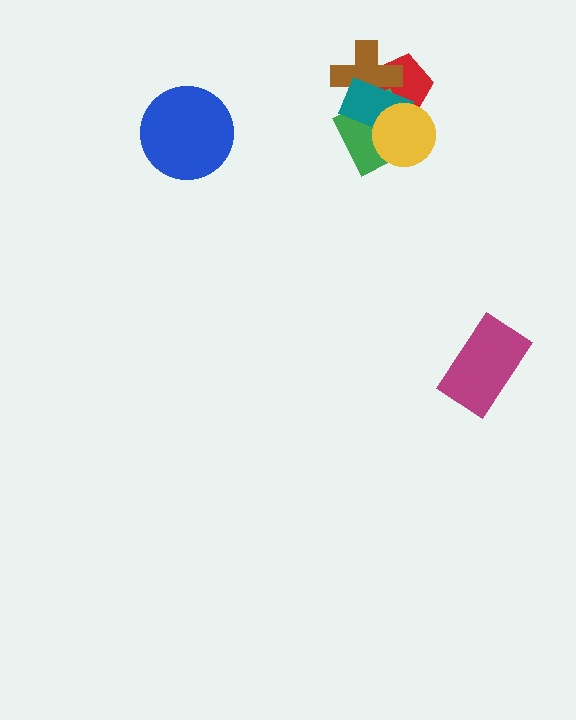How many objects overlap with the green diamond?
4 objects overlap with the green diamond.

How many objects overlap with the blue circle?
0 objects overlap with the blue circle.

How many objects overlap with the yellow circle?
3 objects overlap with the yellow circle.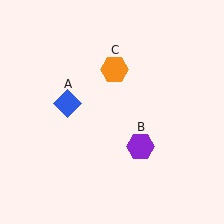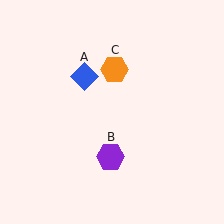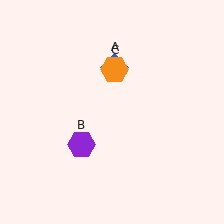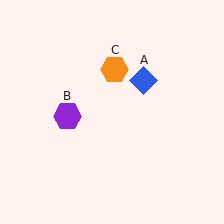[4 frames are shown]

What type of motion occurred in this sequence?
The blue diamond (object A), purple hexagon (object B) rotated clockwise around the center of the scene.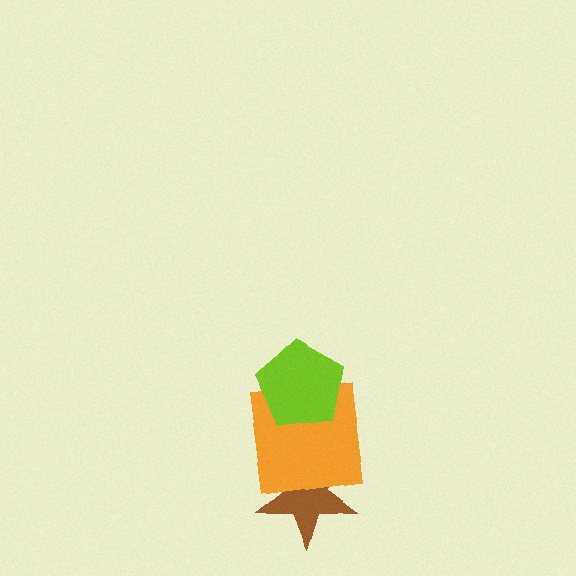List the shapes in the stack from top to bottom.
From top to bottom: the lime pentagon, the orange square, the brown star.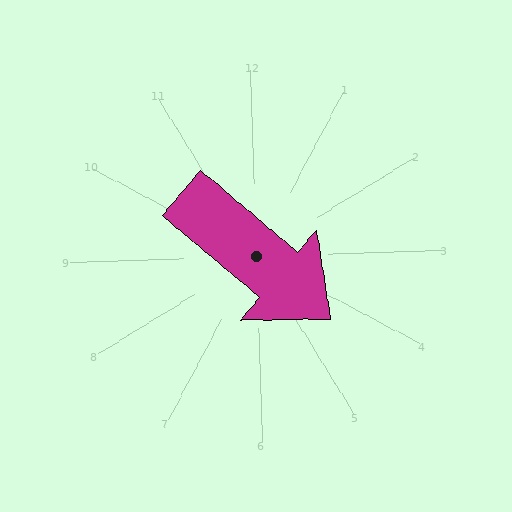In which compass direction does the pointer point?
Southeast.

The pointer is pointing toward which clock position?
Roughly 4 o'clock.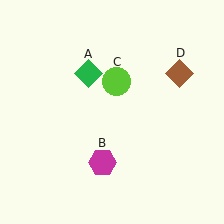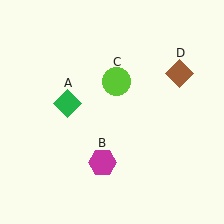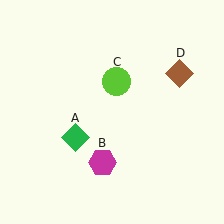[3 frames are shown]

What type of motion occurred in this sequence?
The green diamond (object A) rotated counterclockwise around the center of the scene.